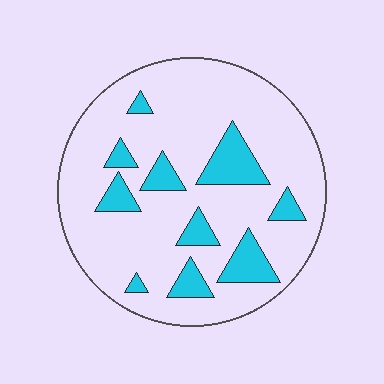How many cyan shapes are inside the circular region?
10.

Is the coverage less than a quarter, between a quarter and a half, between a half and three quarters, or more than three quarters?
Less than a quarter.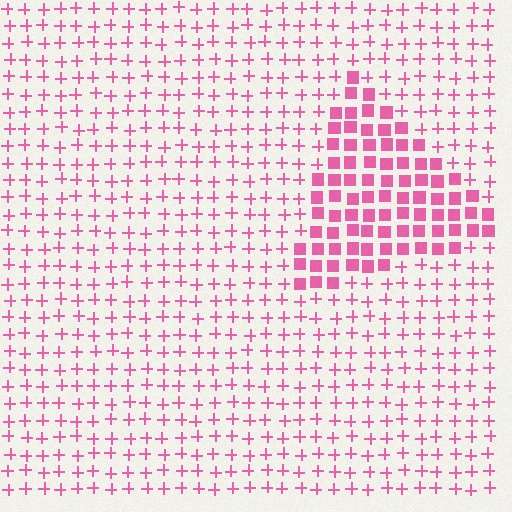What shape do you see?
I see a triangle.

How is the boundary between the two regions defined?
The boundary is defined by a change in element shape: squares inside vs. plus signs outside. All elements share the same color and spacing.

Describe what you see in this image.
The image is filled with small pink elements arranged in a uniform grid. A triangle-shaped region contains squares, while the surrounding area contains plus signs. The boundary is defined purely by the change in element shape.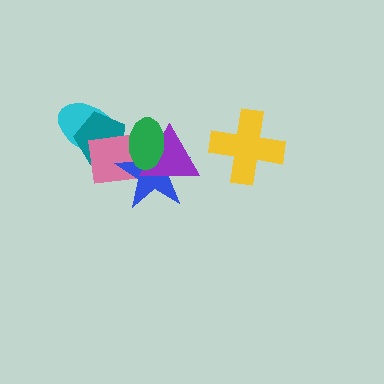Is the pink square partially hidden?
Yes, it is partially covered by another shape.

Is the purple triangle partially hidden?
Yes, it is partially covered by another shape.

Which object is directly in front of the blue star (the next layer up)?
The purple triangle is directly in front of the blue star.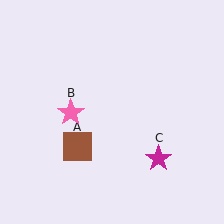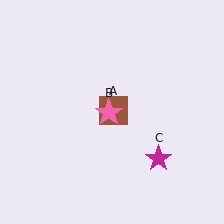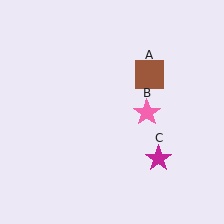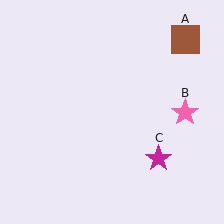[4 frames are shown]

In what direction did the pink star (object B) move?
The pink star (object B) moved right.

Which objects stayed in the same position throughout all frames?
Magenta star (object C) remained stationary.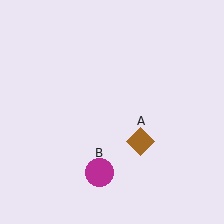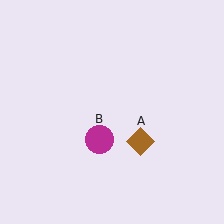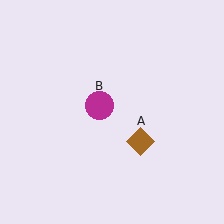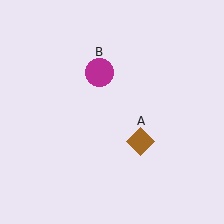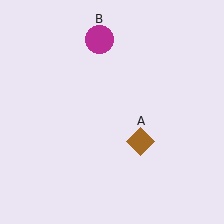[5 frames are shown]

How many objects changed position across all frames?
1 object changed position: magenta circle (object B).